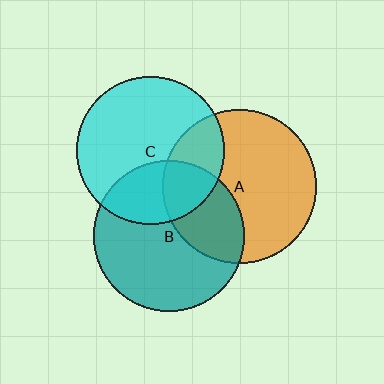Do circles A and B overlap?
Yes.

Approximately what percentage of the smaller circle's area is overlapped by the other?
Approximately 35%.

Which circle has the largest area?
Circle A (orange).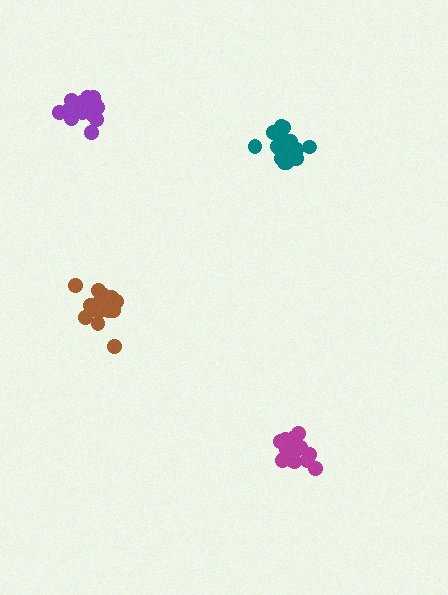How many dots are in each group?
Group 1: 15 dots, Group 2: 18 dots, Group 3: 16 dots, Group 4: 16 dots (65 total).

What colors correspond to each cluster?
The clusters are colored: magenta, purple, teal, brown.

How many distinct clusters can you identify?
There are 4 distinct clusters.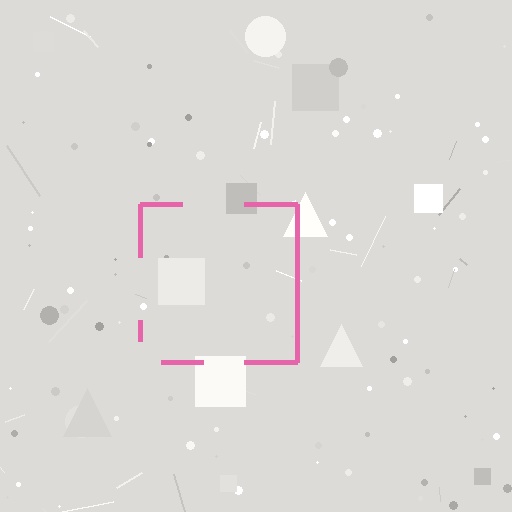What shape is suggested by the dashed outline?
The dashed outline suggests a square.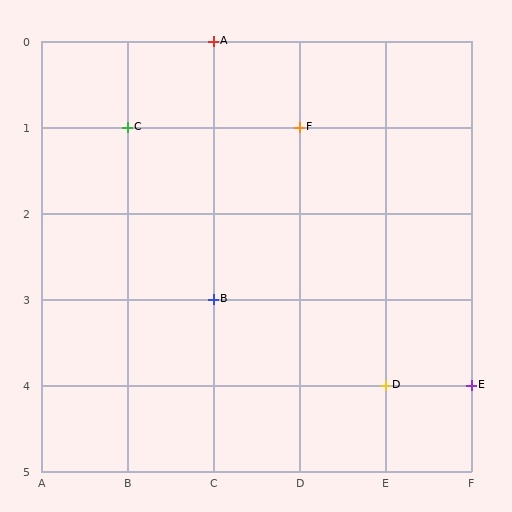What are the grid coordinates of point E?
Point E is at grid coordinates (F, 4).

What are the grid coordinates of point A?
Point A is at grid coordinates (C, 0).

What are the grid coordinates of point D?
Point D is at grid coordinates (E, 4).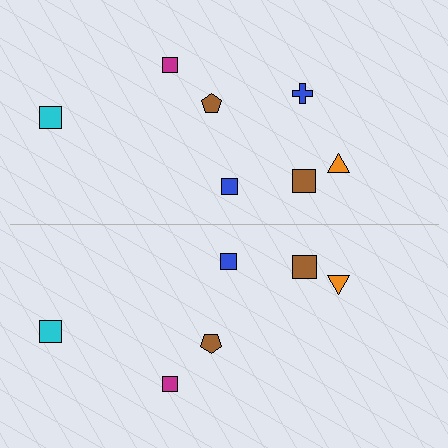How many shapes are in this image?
There are 13 shapes in this image.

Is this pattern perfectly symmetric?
No, the pattern is not perfectly symmetric. A blue cross is missing from the bottom side.